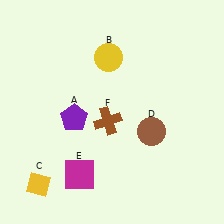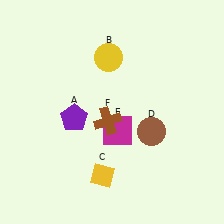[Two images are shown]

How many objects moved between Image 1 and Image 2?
2 objects moved between the two images.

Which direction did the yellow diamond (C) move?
The yellow diamond (C) moved right.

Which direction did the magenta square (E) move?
The magenta square (E) moved up.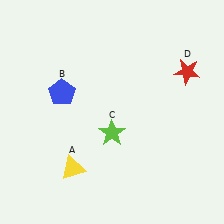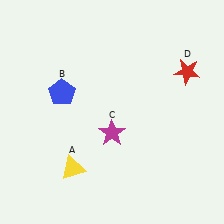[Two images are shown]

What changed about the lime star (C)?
In Image 1, C is lime. In Image 2, it changed to magenta.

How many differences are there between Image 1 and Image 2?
There is 1 difference between the two images.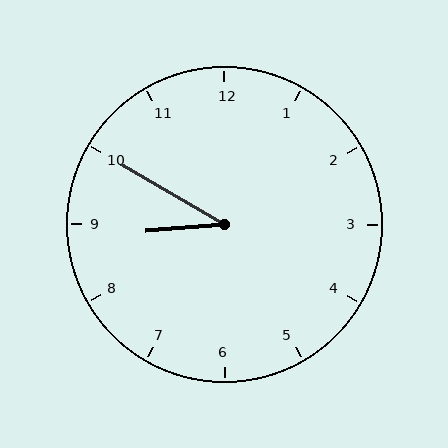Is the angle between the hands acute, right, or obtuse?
It is acute.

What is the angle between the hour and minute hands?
Approximately 35 degrees.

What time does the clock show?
8:50.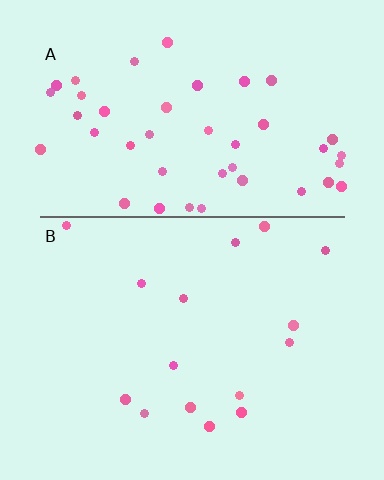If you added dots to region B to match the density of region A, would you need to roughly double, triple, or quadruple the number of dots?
Approximately triple.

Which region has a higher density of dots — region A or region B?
A (the top).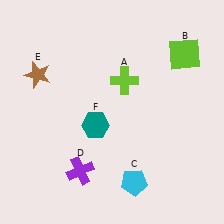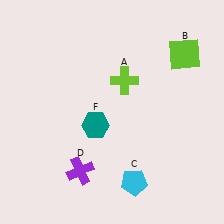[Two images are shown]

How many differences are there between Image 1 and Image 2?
There is 1 difference between the two images.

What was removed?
The brown star (E) was removed in Image 2.